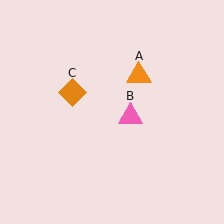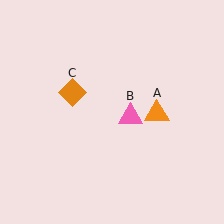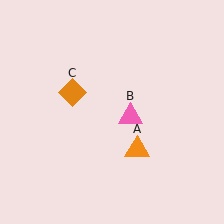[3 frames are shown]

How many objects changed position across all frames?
1 object changed position: orange triangle (object A).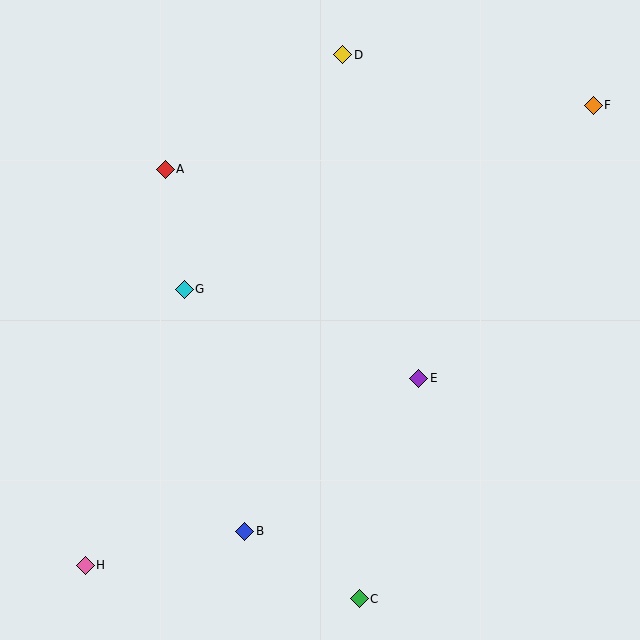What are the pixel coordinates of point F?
Point F is at (593, 105).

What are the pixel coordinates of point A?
Point A is at (165, 169).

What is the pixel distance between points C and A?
The distance between C and A is 471 pixels.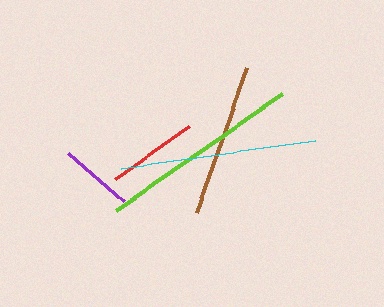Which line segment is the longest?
The lime line is the longest at approximately 204 pixels.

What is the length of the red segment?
The red segment is approximately 91 pixels long.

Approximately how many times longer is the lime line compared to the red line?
The lime line is approximately 2.3 times the length of the red line.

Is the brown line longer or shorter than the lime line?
The lime line is longer than the brown line.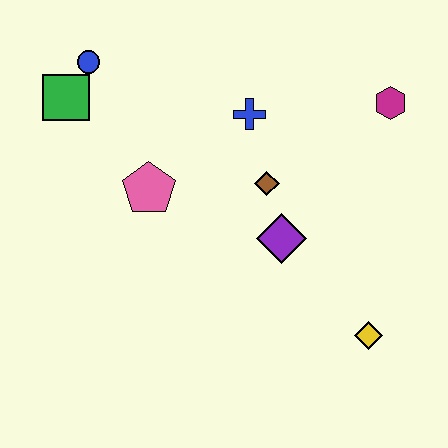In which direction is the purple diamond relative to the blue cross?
The purple diamond is below the blue cross.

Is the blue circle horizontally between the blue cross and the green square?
Yes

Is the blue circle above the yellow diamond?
Yes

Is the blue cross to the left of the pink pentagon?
No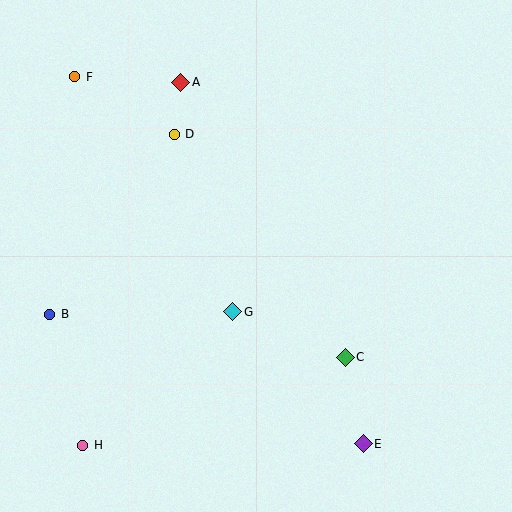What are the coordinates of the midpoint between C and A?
The midpoint between C and A is at (263, 220).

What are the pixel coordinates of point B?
Point B is at (50, 314).